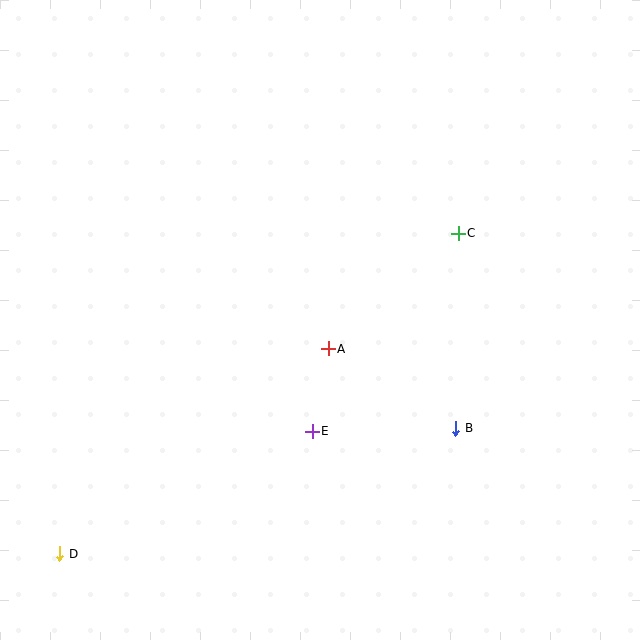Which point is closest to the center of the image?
Point A at (328, 349) is closest to the center.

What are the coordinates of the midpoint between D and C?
The midpoint between D and C is at (259, 393).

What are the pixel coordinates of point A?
Point A is at (328, 349).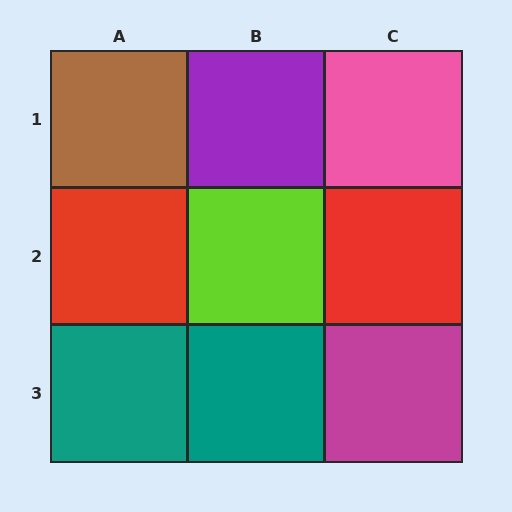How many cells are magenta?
1 cell is magenta.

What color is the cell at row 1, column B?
Purple.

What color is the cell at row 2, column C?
Red.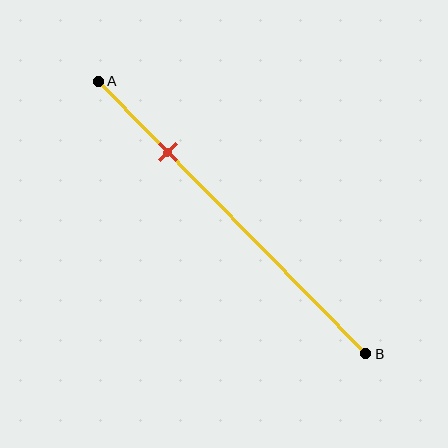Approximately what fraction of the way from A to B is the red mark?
The red mark is approximately 25% of the way from A to B.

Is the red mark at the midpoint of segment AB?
No, the mark is at about 25% from A, not at the 50% midpoint.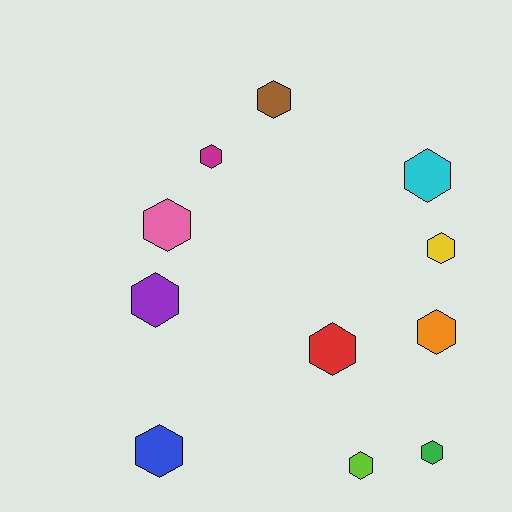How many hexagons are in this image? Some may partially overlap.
There are 11 hexagons.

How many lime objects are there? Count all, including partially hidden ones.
There is 1 lime object.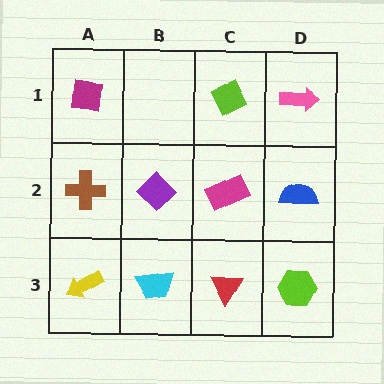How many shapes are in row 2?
4 shapes.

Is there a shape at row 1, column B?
No, that cell is empty.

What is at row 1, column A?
A magenta square.